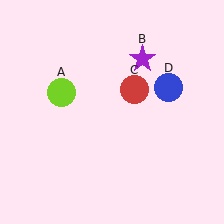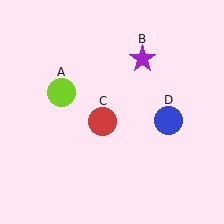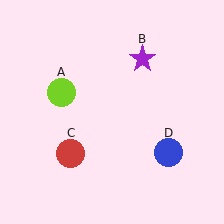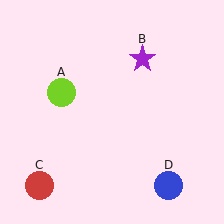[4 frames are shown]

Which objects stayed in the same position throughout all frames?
Lime circle (object A) and purple star (object B) remained stationary.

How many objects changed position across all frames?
2 objects changed position: red circle (object C), blue circle (object D).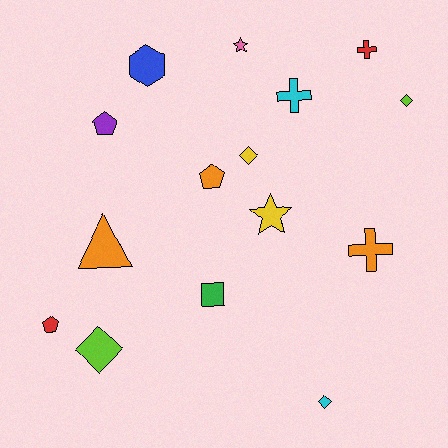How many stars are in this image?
There are 2 stars.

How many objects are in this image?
There are 15 objects.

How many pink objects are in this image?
There is 1 pink object.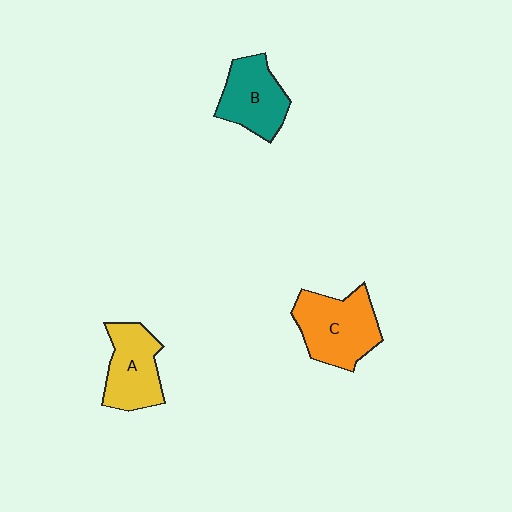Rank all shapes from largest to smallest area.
From largest to smallest: C (orange), A (yellow), B (teal).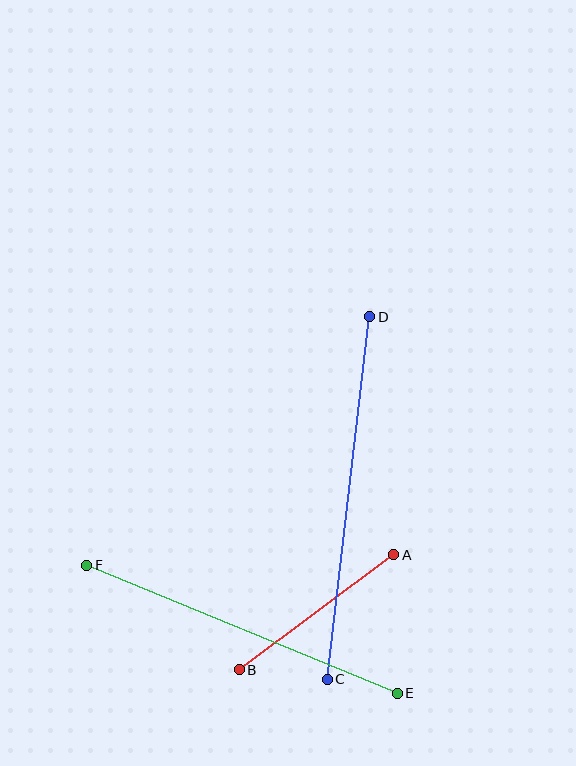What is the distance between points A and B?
The distance is approximately 193 pixels.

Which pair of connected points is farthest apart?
Points C and D are farthest apart.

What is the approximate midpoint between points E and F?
The midpoint is at approximately (242, 629) pixels.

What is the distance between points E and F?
The distance is approximately 336 pixels.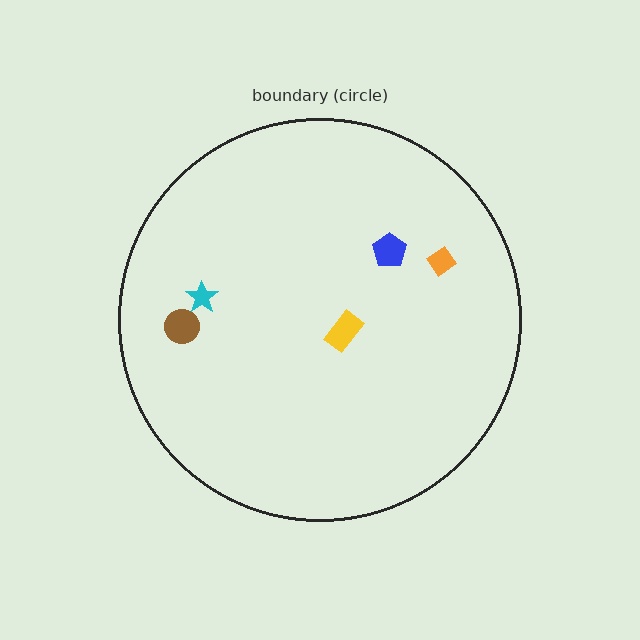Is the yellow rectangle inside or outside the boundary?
Inside.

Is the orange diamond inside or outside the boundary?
Inside.